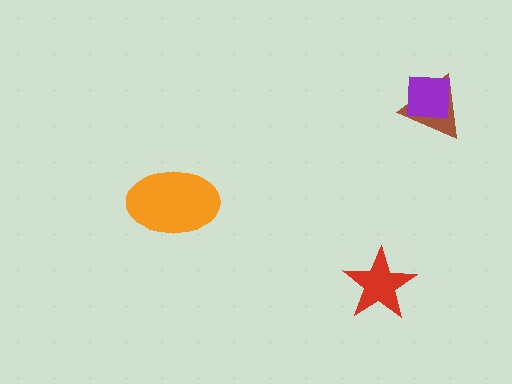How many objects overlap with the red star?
0 objects overlap with the red star.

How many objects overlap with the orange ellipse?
0 objects overlap with the orange ellipse.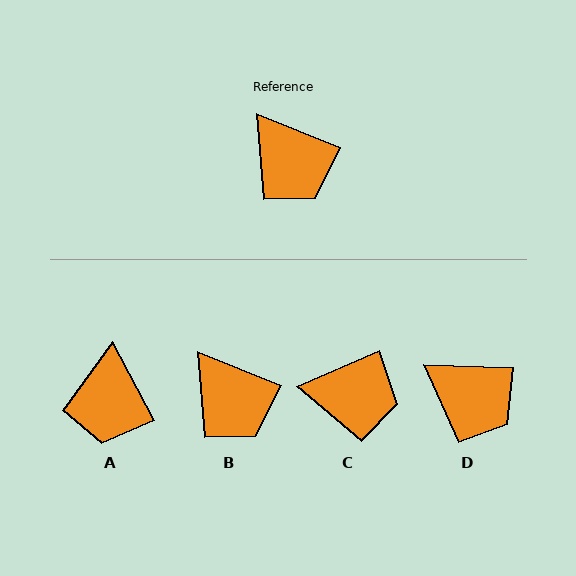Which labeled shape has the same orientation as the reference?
B.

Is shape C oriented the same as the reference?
No, it is off by about 45 degrees.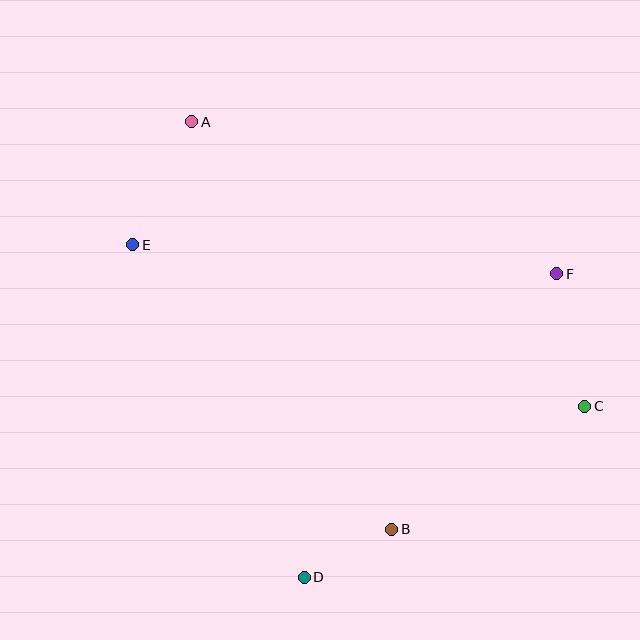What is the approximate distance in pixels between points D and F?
The distance between D and F is approximately 395 pixels.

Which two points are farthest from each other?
Points A and C are farthest from each other.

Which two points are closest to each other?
Points B and D are closest to each other.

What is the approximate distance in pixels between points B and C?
The distance between B and C is approximately 229 pixels.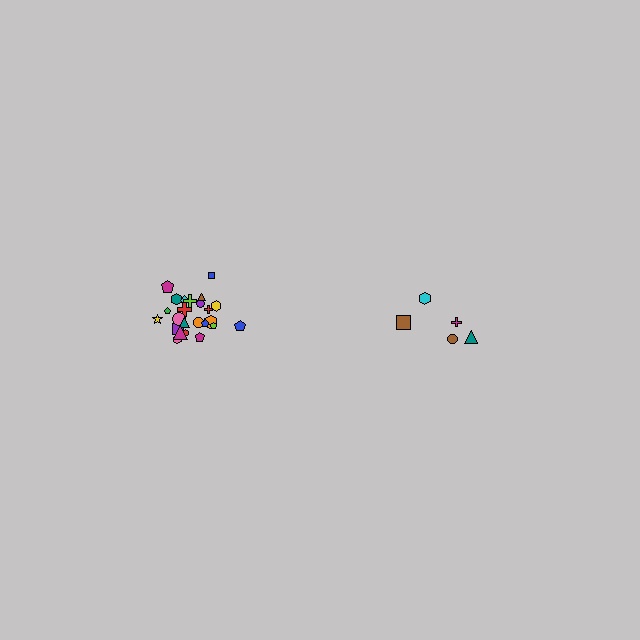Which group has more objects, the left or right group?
The left group.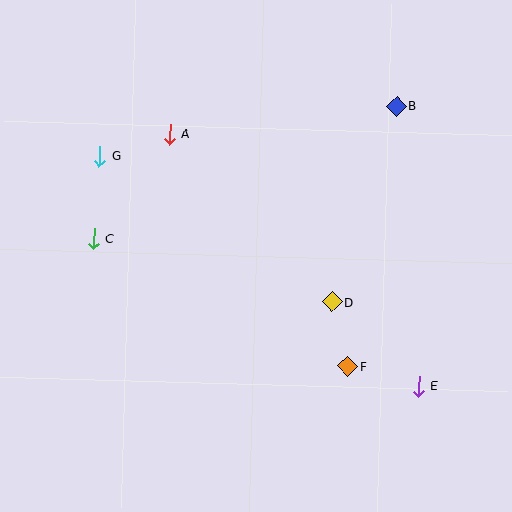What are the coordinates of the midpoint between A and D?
The midpoint between A and D is at (251, 218).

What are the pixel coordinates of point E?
Point E is at (419, 386).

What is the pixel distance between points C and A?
The distance between C and A is 129 pixels.